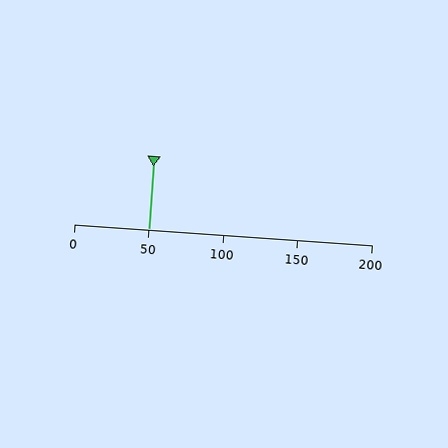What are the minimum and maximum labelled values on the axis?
The axis runs from 0 to 200.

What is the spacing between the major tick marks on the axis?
The major ticks are spaced 50 apart.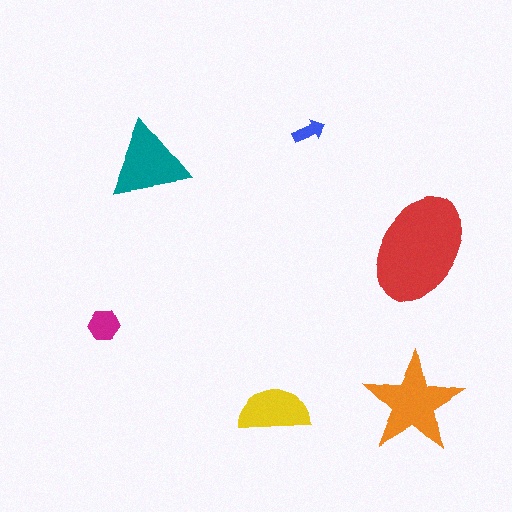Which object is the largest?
The red ellipse.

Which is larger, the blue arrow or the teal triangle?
The teal triangle.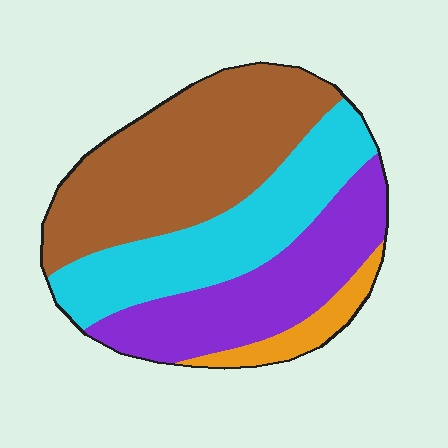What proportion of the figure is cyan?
Cyan covers about 30% of the figure.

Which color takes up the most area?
Brown, at roughly 40%.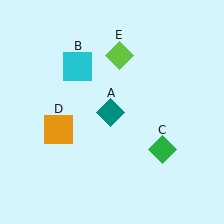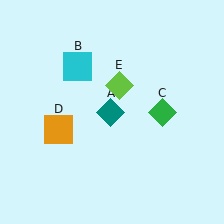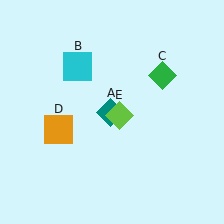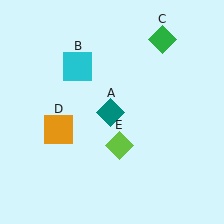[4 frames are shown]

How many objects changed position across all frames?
2 objects changed position: green diamond (object C), lime diamond (object E).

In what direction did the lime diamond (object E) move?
The lime diamond (object E) moved down.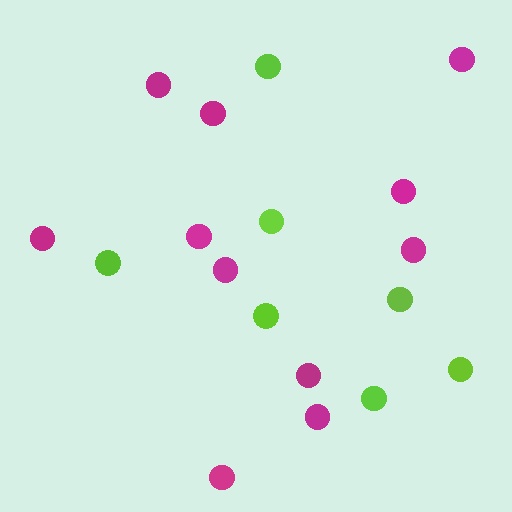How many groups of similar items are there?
There are 2 groups: one group of lime circles (7) and one group of magenta circles (11).